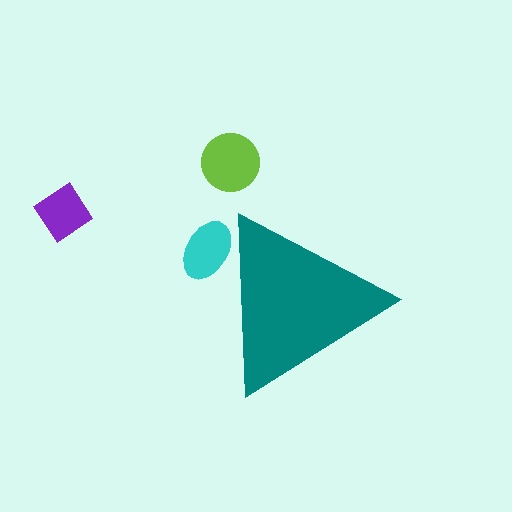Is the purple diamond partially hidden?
No, the purple diamond is fully visible.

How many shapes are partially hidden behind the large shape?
1 shape is partially hidden.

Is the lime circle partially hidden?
No, the lime circle is fully visible.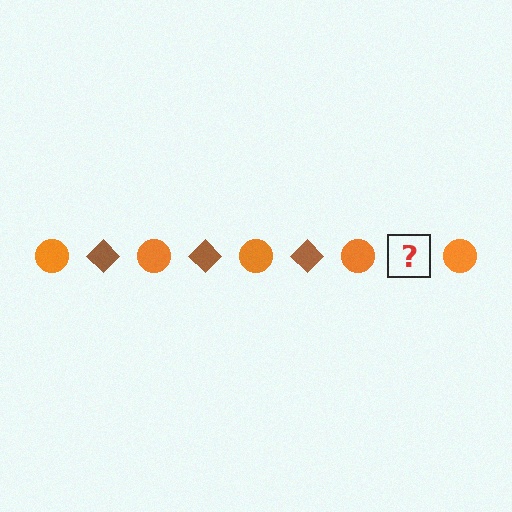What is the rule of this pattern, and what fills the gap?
The rule is that the pattern alternates between orange circle and brown diamond. The gap should be filled with a brown diamond.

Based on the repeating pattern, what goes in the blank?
The blank should be a brown diamond.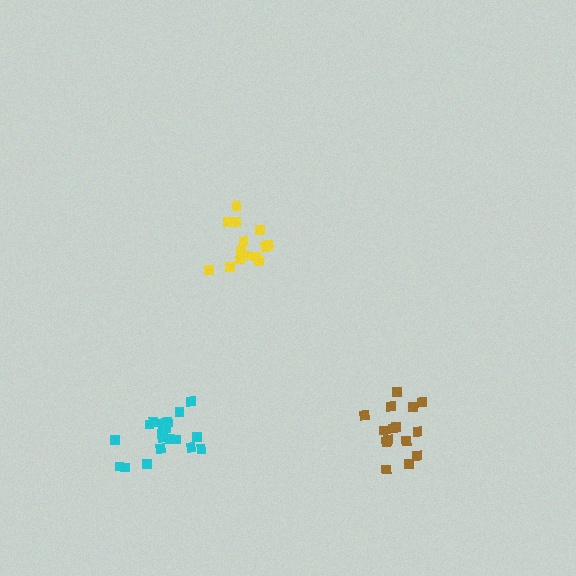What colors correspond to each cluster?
The clusters are colored: cyan, yellow, brown.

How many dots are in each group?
Group 1: 20 dots, Group 2: 14 dots, Group 3: 15 dots (49 total).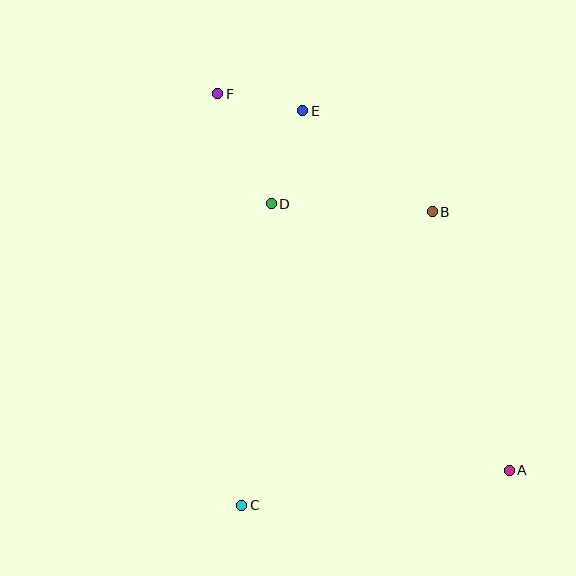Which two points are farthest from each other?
Points A and F are farthest from each other.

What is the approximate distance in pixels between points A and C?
The distance between A and C is approximately 270 pixels.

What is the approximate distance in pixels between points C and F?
The distance between C and F is approximately 412 pixels.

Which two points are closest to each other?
Points E and F are closest to each other.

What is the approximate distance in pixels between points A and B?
The distance between A and B is approximately 270 pixels.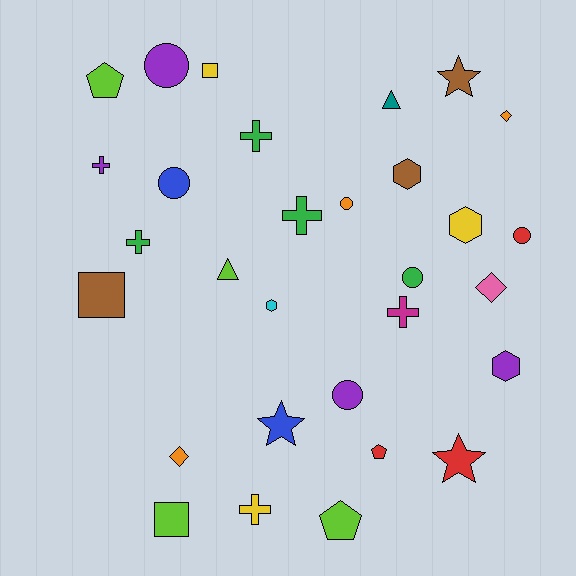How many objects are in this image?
There are 30 objects.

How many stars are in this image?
There are 3 stars.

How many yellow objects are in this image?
There are 3 yellow objects.